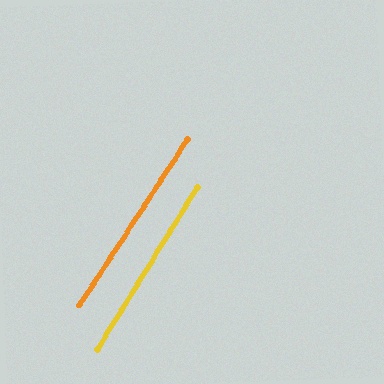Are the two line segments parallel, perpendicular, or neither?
Parallel — their directions differ by only 1.2°.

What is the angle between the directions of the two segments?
Approximately 1 degree.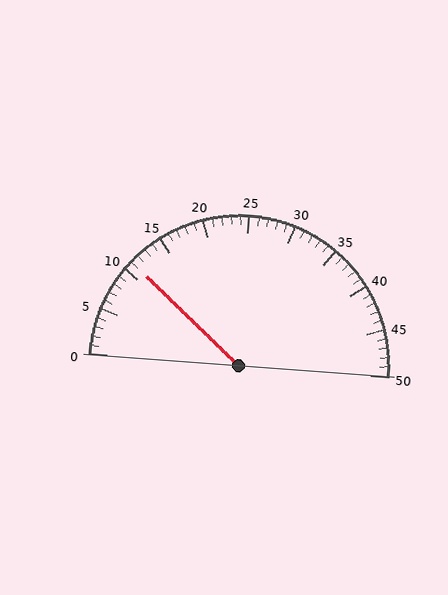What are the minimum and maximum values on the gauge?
The gauge ranges from 0 to 50.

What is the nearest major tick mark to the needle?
The nearest major tick mark is 10.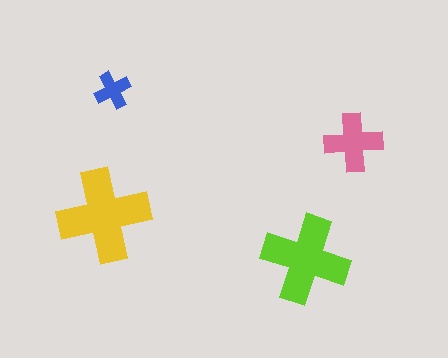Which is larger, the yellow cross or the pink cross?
The yellow one.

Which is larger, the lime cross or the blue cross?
The lime one.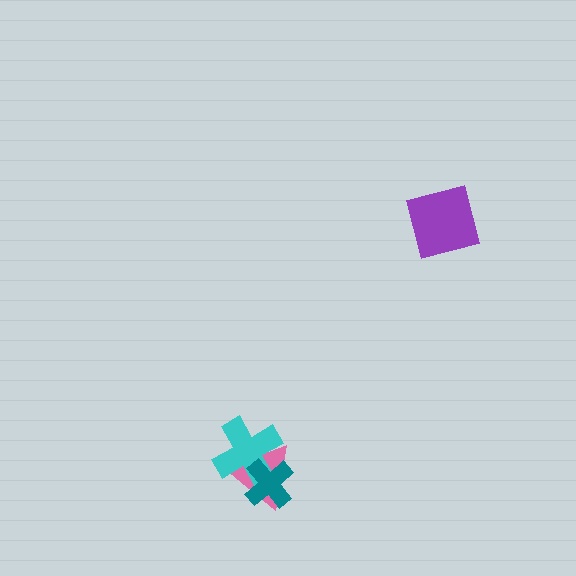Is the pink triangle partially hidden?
Yes, it is partially covered by another shape.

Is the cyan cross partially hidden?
Yes, it is partially covered by another shape.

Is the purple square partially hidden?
No, no other shape covers it.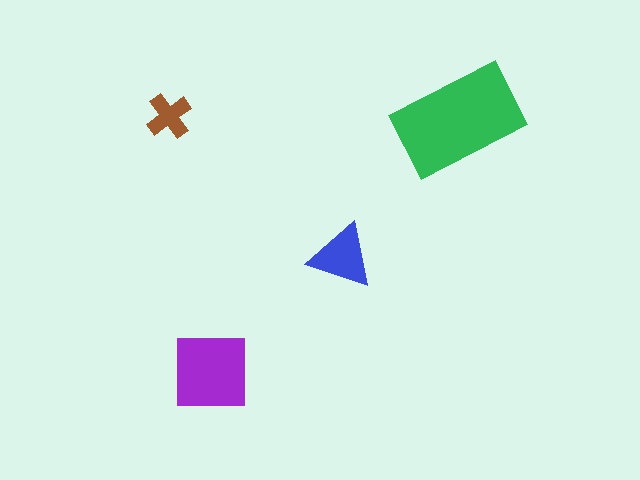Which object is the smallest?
The brown cross.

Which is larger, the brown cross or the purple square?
The purple square.